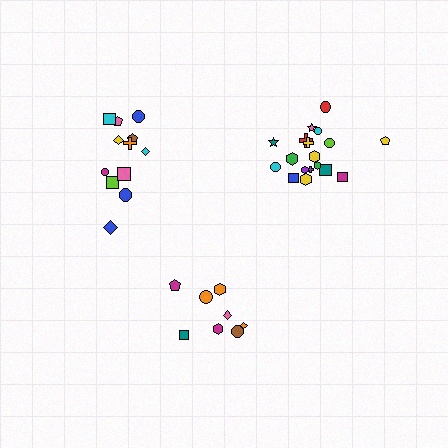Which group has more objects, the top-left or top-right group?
The top-right group.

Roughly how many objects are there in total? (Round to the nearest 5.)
Roughly 40 objects in total.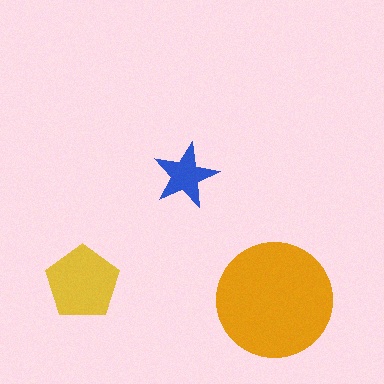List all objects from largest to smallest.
The orange circle, the yellow pentagon, the blue star.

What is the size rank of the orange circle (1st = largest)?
1st.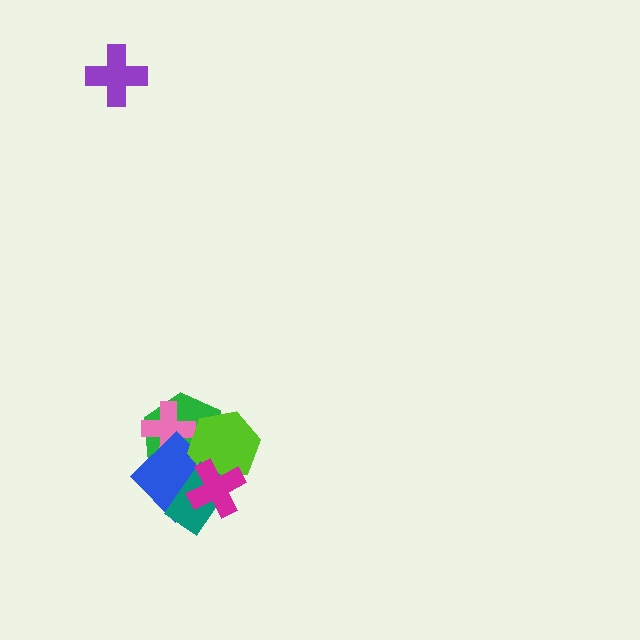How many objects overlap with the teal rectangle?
4 objects overlap with the teal rectangle.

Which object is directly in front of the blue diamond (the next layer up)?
The lime hexagon is directly in front of the blue diamond.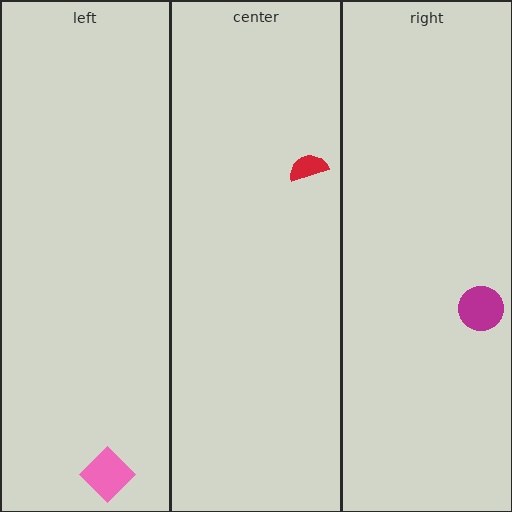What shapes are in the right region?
The magenta circle.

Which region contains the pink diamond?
The left region.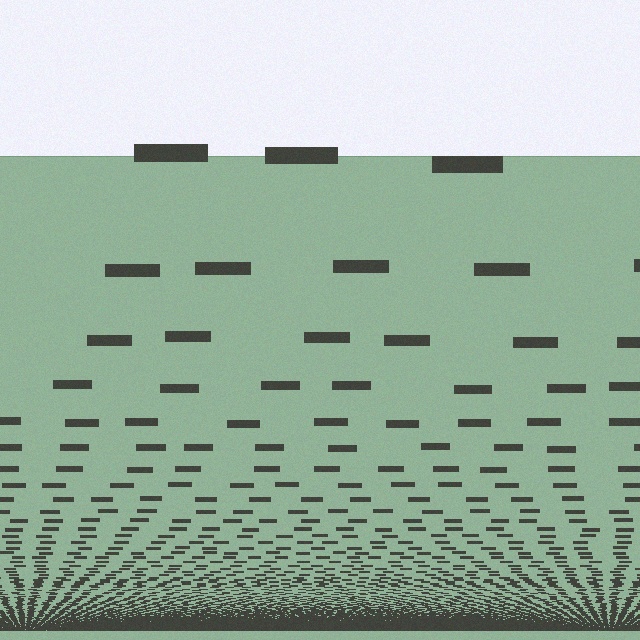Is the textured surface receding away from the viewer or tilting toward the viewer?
The surface appears to tilt toward the viewer. Texture elements get larger and sparser toward the top.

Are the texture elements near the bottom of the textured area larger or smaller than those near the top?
Smaller. The gradient is inverted — elements near the bottom are smaller and denser.